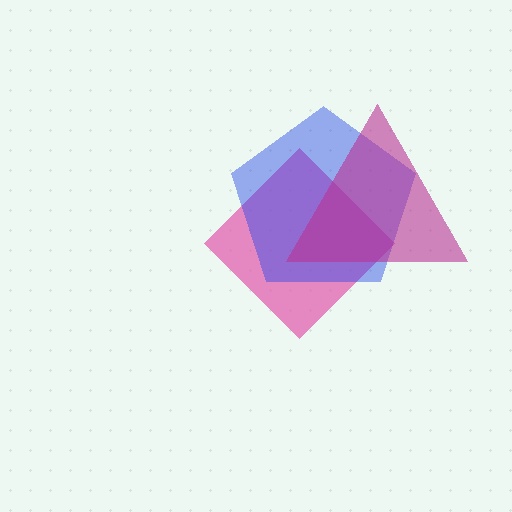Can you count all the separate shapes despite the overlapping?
Yes, there are 3 separate shapes.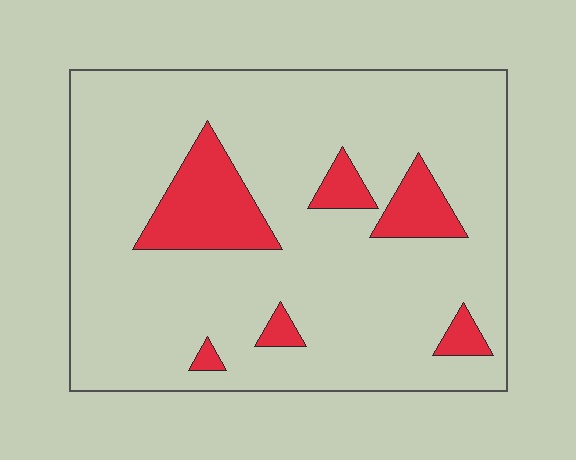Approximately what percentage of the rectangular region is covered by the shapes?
Approximately 15%.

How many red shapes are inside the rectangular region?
6.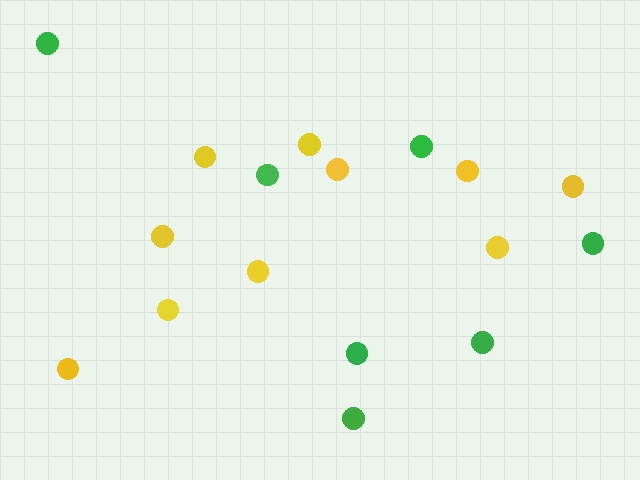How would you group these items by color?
There are 2 groups: one group of yellow circles (10) and one group of green circles (7).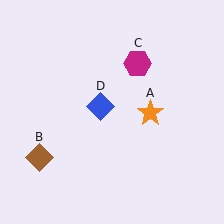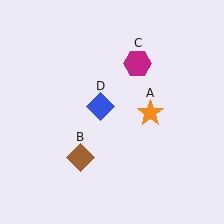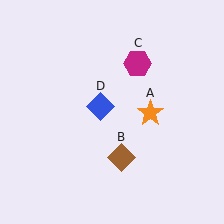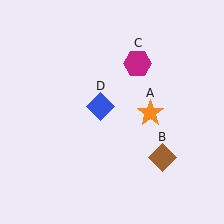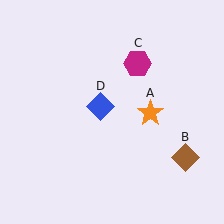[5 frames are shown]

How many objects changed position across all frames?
1 object changed position: brown diamond (object B).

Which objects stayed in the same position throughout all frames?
Orange star (object A) and magenta hexagon (object C) and blue diamond (object D) remained stationary.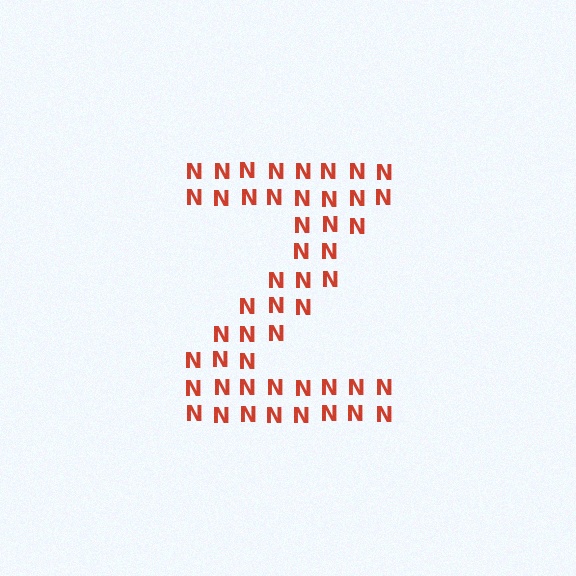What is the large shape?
The large shape is the letter Z.